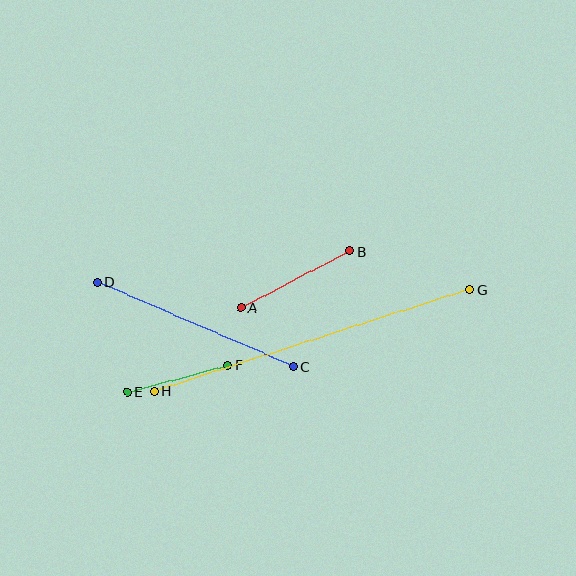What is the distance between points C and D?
The distance is approximately 214 pixels.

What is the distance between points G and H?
The distance is approximately 332 pixels.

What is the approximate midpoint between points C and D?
The midpoint is at approximately (196, 324) pixels.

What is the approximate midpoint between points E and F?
The midpoint is at approximately (178, 378) pixels.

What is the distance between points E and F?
The distance is approximately 105 pixels.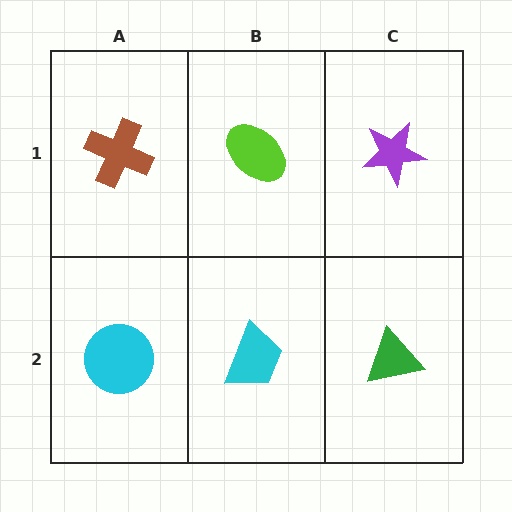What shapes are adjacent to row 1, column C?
A green triangle (row 2, column C), a lime ellipse (row 1, column B).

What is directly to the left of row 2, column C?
A cyan trapezoid.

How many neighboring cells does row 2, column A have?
2.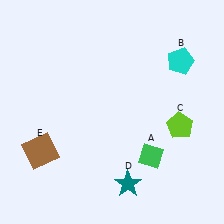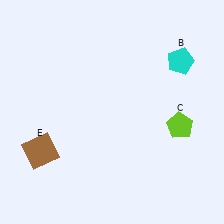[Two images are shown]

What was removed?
The teal star (D), the green diamond (A) were removed in Image 2.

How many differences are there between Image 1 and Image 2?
There are 2 differences between the two images.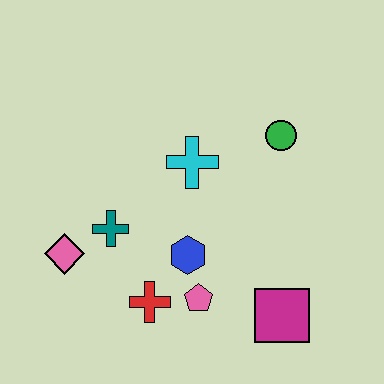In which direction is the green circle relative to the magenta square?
The green circle is above the magenta square.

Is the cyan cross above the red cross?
Yes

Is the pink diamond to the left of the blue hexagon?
Yes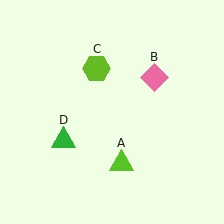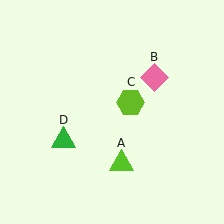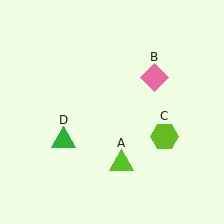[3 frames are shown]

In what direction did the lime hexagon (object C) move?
The lime hexagon (object C) moved down and to the right.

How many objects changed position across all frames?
1 object changed position: lime hexagon (object C).